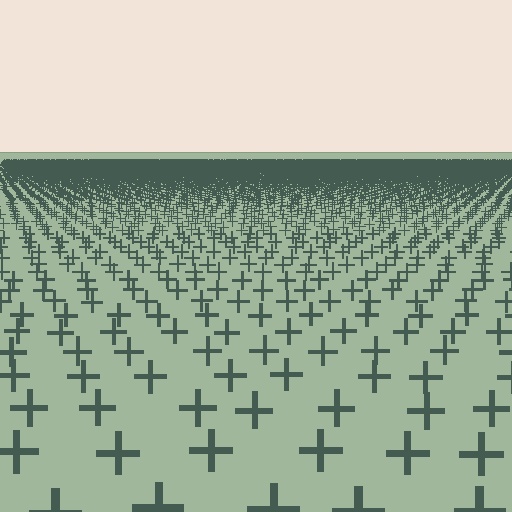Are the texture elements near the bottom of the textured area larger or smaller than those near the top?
Larger. Near the bottom, elements are closer to the viewer and appear at a bigger on-screen size.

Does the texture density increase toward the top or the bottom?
Density increases toward the top.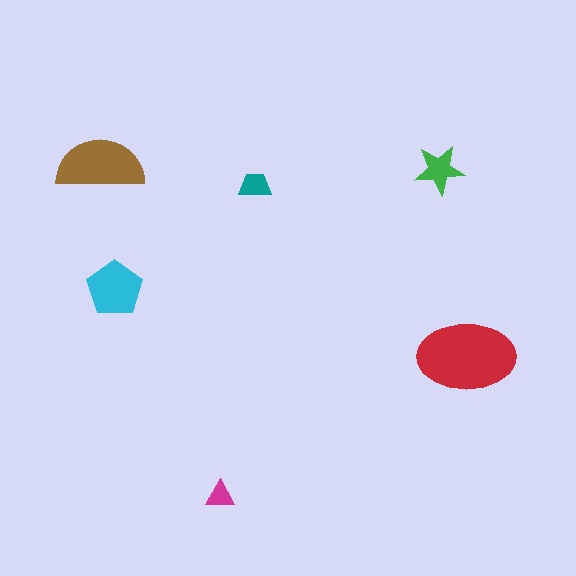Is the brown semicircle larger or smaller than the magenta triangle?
Larger.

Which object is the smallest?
The magenta triangle.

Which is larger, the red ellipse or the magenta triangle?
The red ellipse.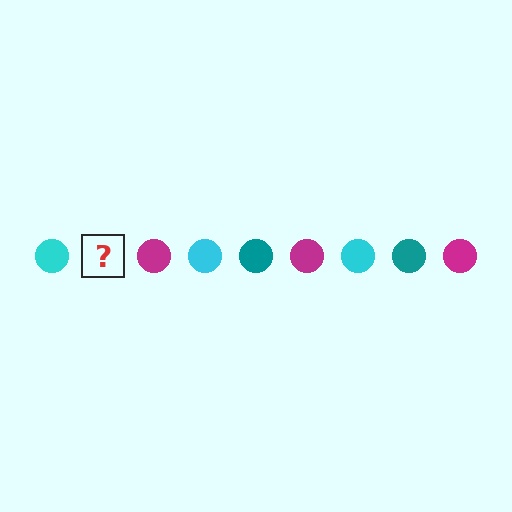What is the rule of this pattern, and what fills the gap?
The rule is that the pattern cycles through cyan, teal, magenta circles. The gap should be filled with a teal circle.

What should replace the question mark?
The question mark should be replaced with a teal circle.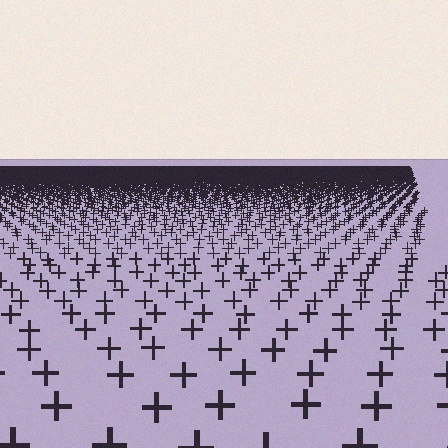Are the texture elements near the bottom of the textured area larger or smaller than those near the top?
Larger. Near the bottom, elements are closer to the viewer and appear at a bigger on-screen size.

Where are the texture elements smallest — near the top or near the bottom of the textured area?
Near the top.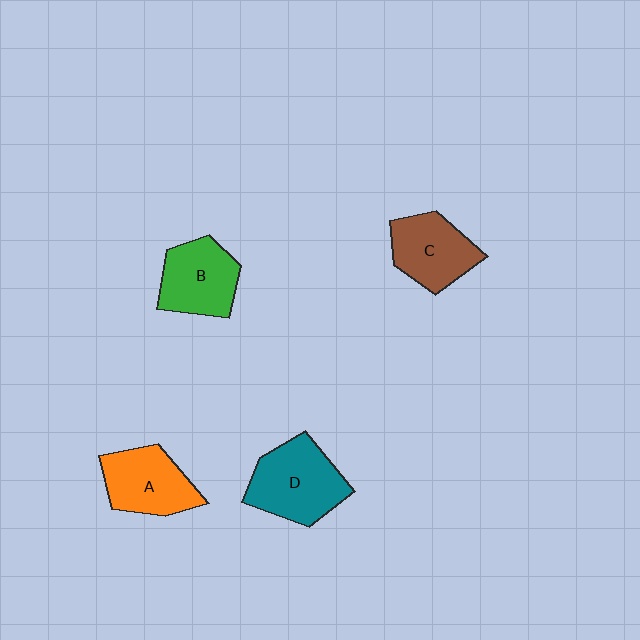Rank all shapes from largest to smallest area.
From largest to smallest: D (teal), A (orange), B (green), C (brown).